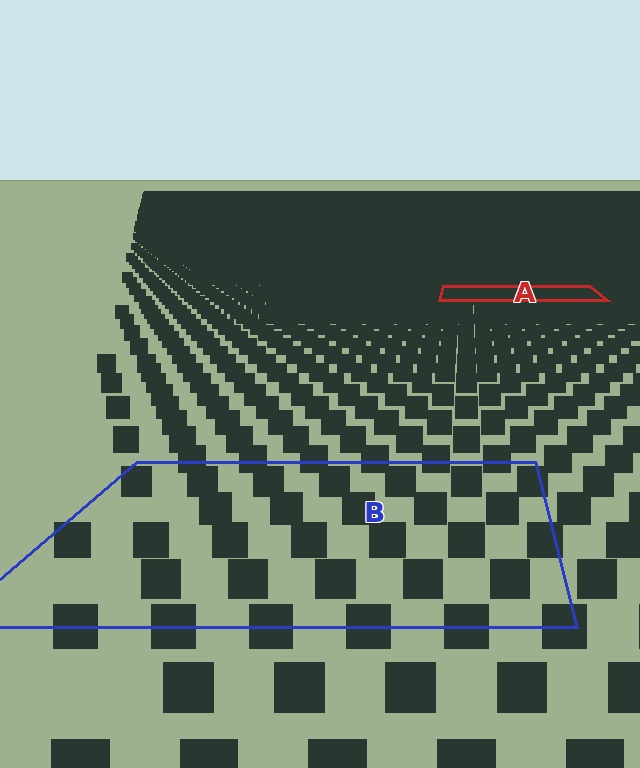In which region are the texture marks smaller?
The texture marks are smaller in region A, because it is farther away.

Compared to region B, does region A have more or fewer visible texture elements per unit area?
Region A has more texture elements per unit area — they are packed more densely because it is farther away.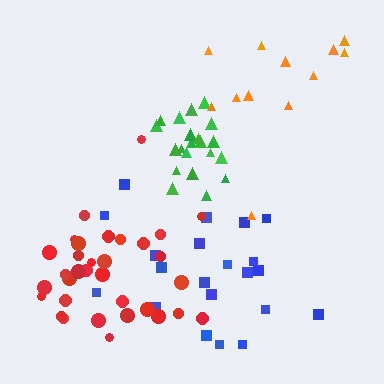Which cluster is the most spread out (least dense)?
Orange.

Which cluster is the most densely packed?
Green.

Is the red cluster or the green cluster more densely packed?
Green.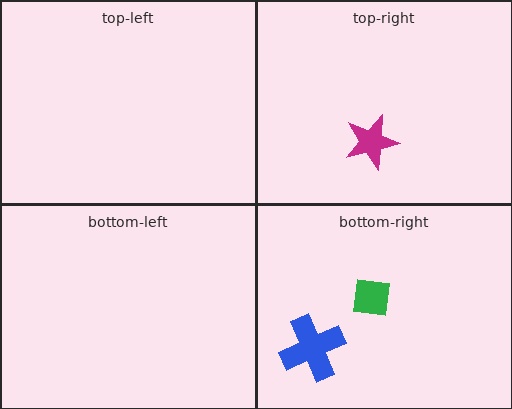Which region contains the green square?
The bottom-right region.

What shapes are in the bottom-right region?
The blue cross, the green square.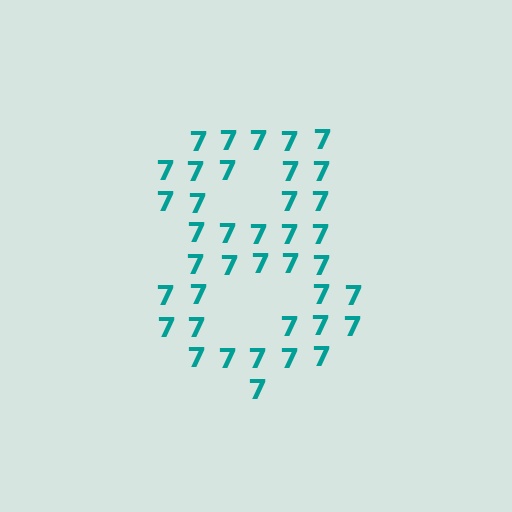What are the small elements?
The small elements are digit 7's.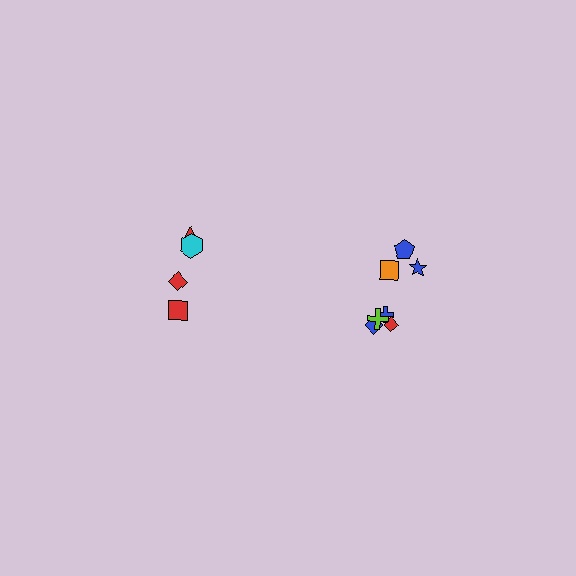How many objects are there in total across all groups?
There are 11 objects.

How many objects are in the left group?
There are 4 objects.